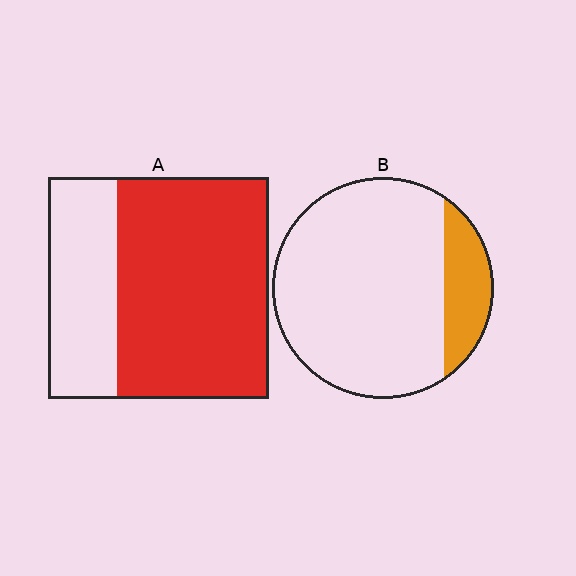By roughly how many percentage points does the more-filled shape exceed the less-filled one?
By roughly 50 percentage points (A over B).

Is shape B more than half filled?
No.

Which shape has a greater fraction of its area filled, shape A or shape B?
Shape A.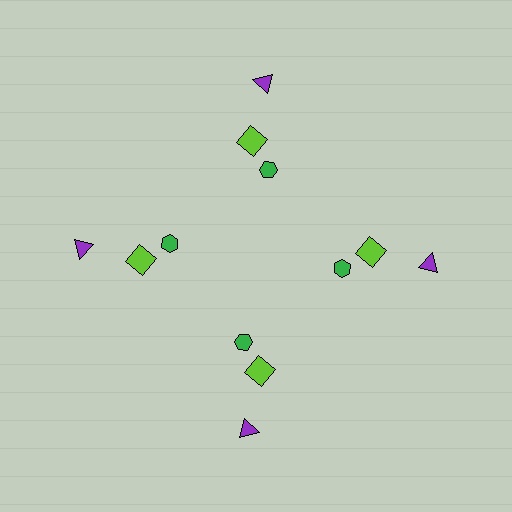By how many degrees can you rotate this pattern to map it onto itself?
The pattern maps onto itself every 90 degrees of rotation.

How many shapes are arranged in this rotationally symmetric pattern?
There are 12 shapes, arranged in 4 groups of 3.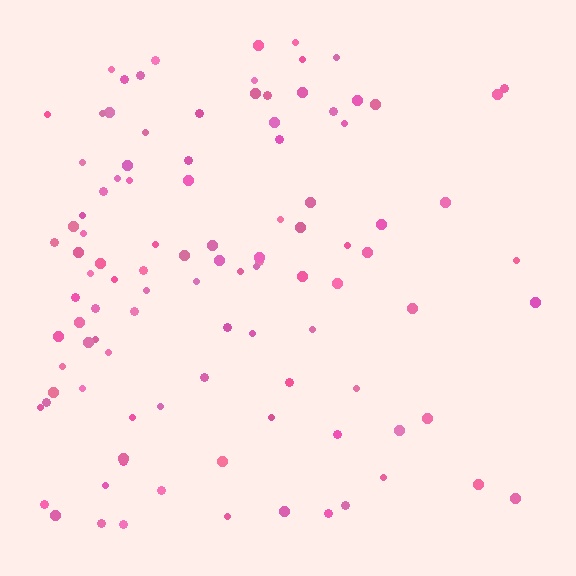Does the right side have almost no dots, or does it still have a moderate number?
Still a moderate number, just noticeably fewer than the left.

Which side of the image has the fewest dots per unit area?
The right.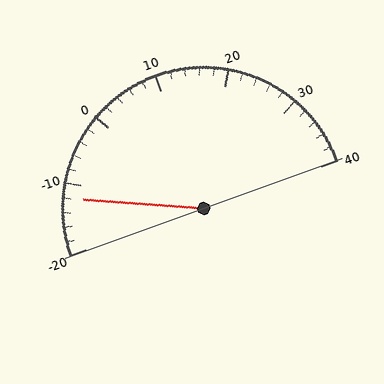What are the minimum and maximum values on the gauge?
The gauge ranges from -20 to 40.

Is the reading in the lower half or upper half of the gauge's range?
The reading is in the lower half of the range (-20 to 40).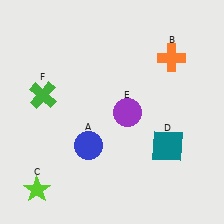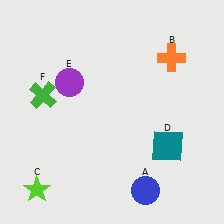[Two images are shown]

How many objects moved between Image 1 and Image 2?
2 objects moved between the two images.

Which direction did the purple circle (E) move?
The purple circle (E) moved left.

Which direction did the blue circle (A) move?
The blue circle (A) moved right.